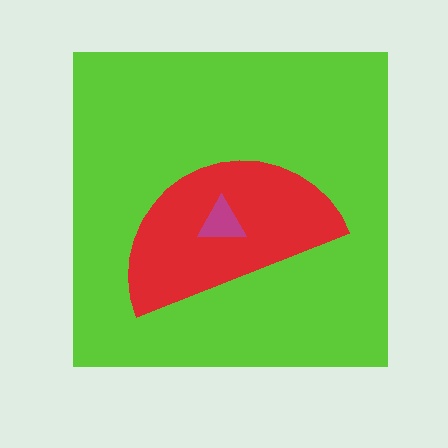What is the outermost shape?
The lime square.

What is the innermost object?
The magenta triangle.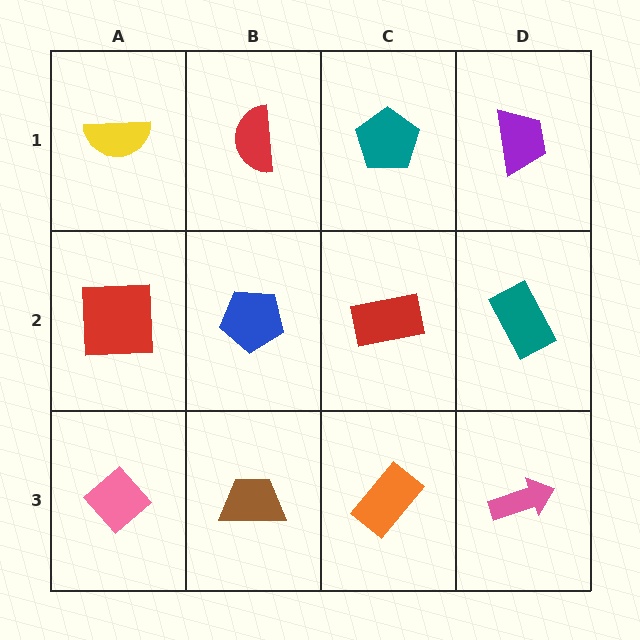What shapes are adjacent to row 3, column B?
A blue pentagon (row 2, column B), a pink diamond (row 3, column A), an orange rectangle (row 3, column C).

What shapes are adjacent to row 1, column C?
A red rectangle (row 2, column C), a red semicircle (row 1, column B), a purple trapezoid (row 1, column D).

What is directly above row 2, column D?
A purple trapezoid.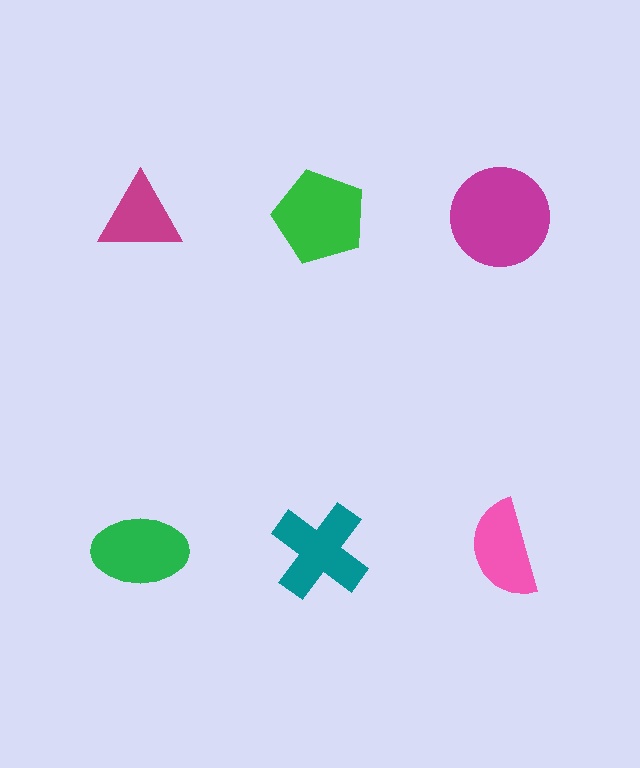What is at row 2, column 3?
A pink semicircle.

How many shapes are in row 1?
3 shapes.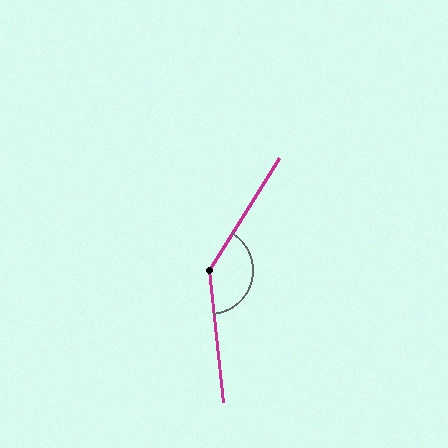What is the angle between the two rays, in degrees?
Approximately 142 degrees.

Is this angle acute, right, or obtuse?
It is obtuse.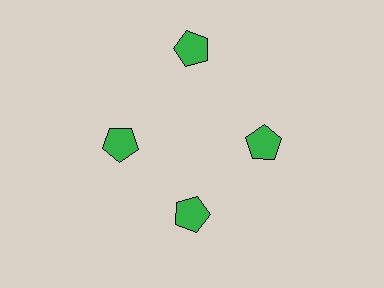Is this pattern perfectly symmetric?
No. The 4 green pentagons are arranged in a ring, but one element near the 12 o'clock position is pushed outward from the center, breaking the 4-fold rotational symmetry.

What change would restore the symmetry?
The symmetry would be restored by moving it inward, back onto the ring so that all 4 pentagons sit at equal angles and equal distance from the center.